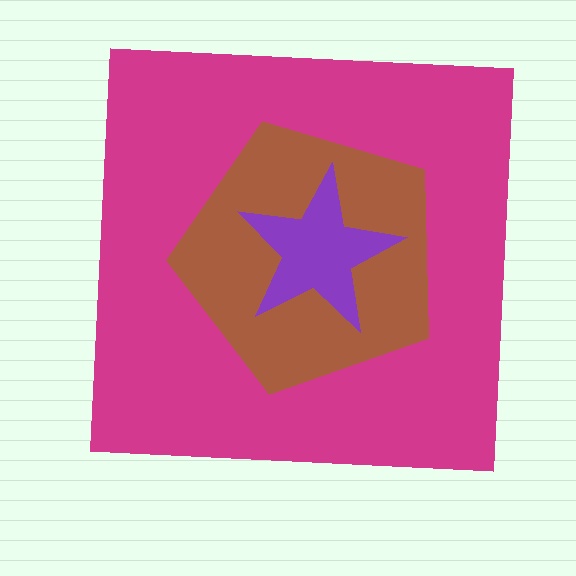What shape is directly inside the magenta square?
The brown pentagon.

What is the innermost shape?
The purple star.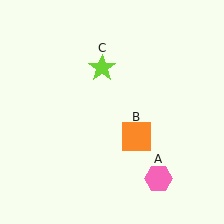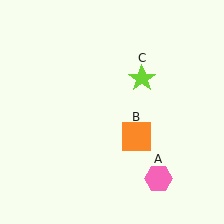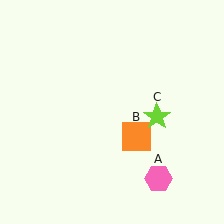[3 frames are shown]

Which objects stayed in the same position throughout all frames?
Pink hexagon (object A) and orange square (object B) remained stationary.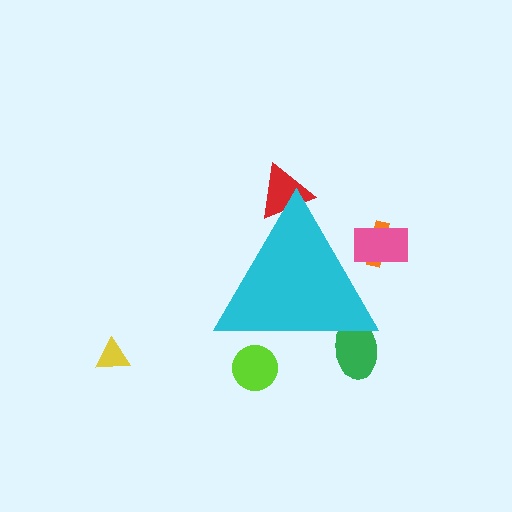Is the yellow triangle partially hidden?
No, the yellow triangle is fully visible.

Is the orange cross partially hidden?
Yes, the orange cross is partially hidden behind the cyan triangle.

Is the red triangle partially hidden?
Yes, the red triangle is partially hidden behind the cyan triangle.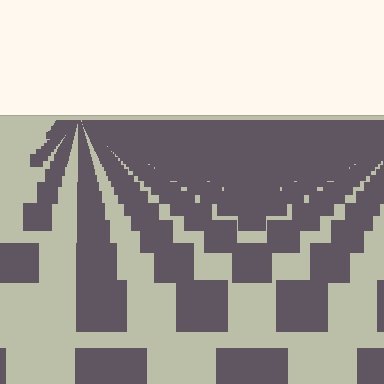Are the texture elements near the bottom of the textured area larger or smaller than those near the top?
Larger. Near the bottom, elements are closer to the viewer and appear at a bigger on-screen size.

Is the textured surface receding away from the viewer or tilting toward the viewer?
The surface is receding away from the viewer. Texture elements get smaller and denser toward the top.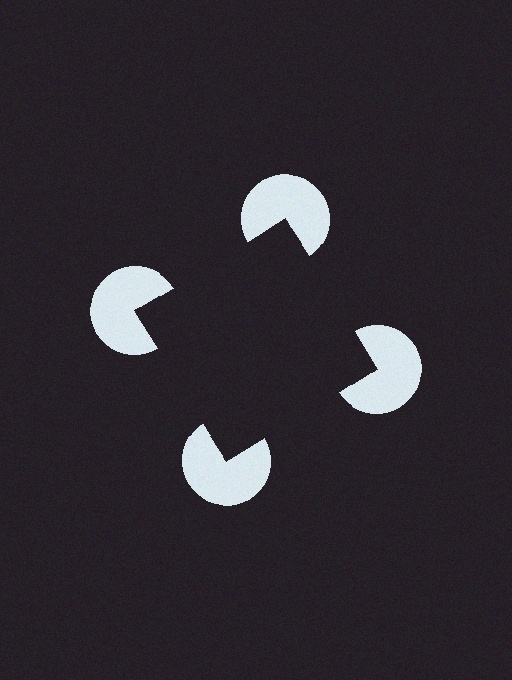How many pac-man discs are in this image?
There are 4 — one at each vertex of the illusory square.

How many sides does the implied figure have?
4 sides.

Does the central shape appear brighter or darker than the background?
It typically appears slightly darker than the background, even though no actual brightness change is drawn.